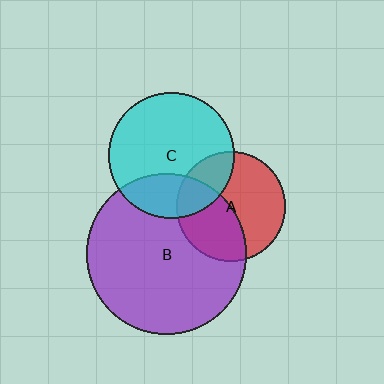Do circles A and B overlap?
Yes.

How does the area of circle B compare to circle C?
Approximately 1.6 times.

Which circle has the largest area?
Circle B (purple).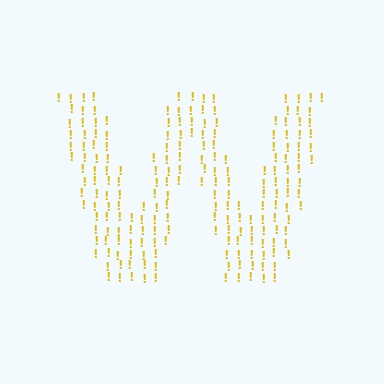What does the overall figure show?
The overall figure shows the letter W.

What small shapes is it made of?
It is made of small exclamation marks.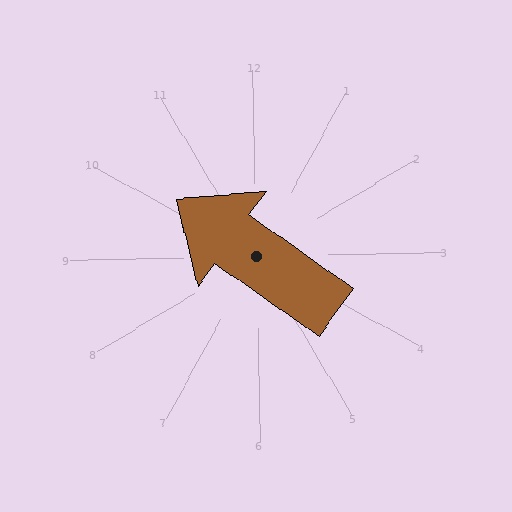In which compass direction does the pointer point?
Northwest.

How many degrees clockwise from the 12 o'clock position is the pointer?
Approximately 307 degrees.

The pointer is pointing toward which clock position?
Roughly 10 o'clock.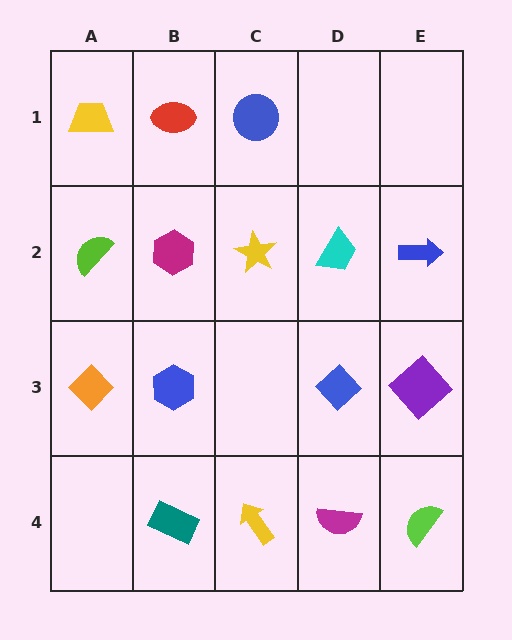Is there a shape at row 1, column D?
No, that cell is empty.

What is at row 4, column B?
A teal rectangle.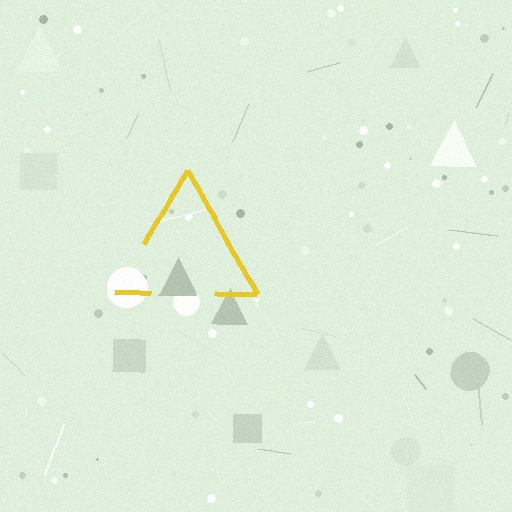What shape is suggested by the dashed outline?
The dashed outline suggests a triangle.